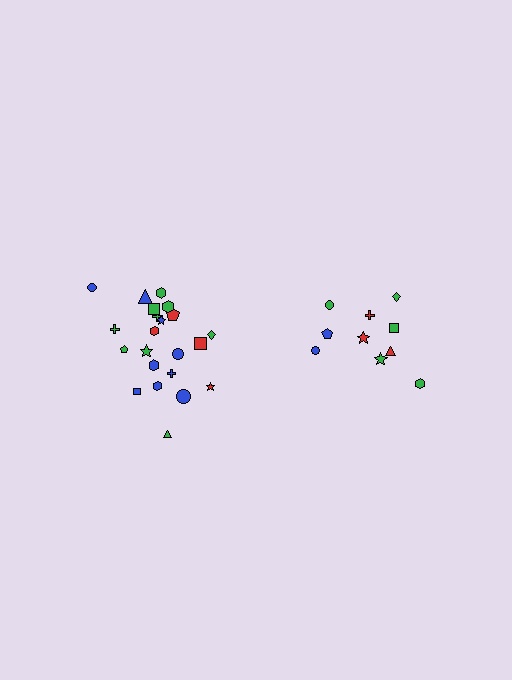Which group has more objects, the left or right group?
The left group.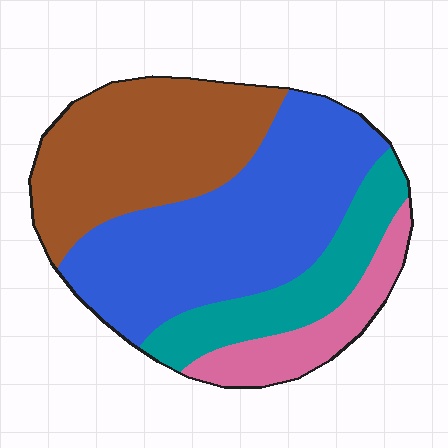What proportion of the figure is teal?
Teal takes up about one sixth (1/6) of the figure.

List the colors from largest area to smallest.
From largest to smallest: blue, brown, teal, pink.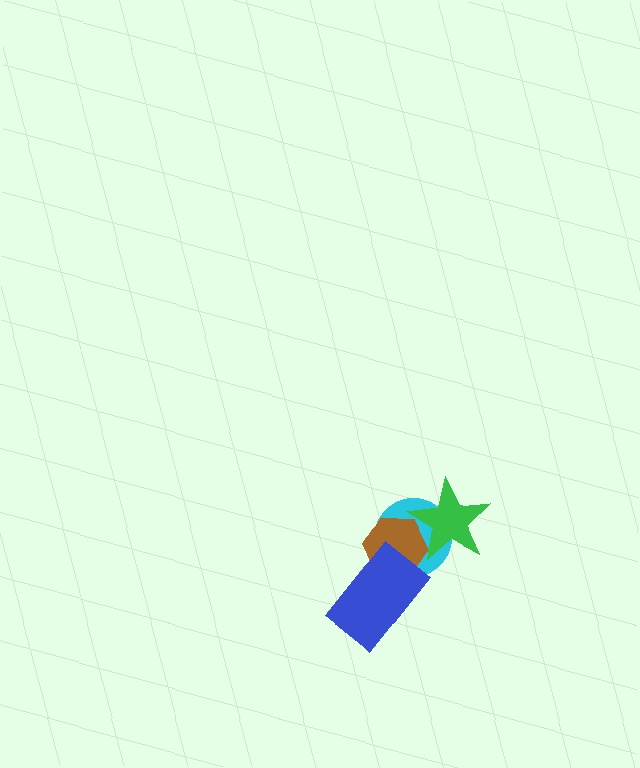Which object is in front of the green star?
The brown hexagon is in front of the green star.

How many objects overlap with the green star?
2 objects overlap with the green star.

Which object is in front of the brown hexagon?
The blue rectangle is in front of the brown hexagon.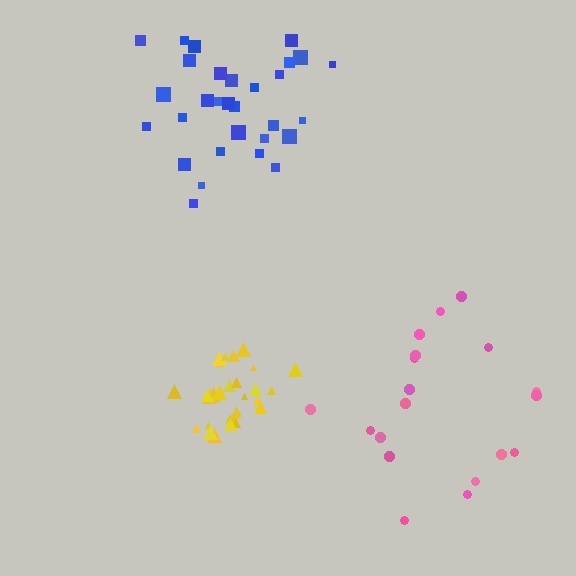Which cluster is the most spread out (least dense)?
Pink.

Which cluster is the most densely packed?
Yellow.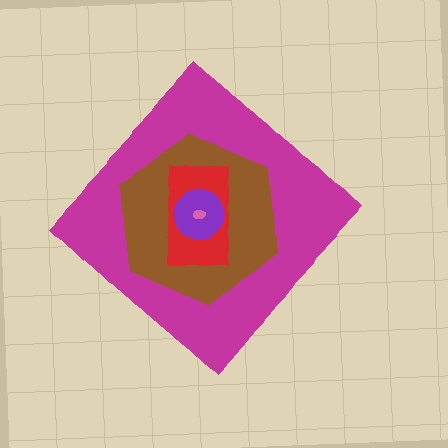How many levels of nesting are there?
5.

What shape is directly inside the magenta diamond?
The brown hexagon.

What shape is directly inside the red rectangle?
The purple circle.